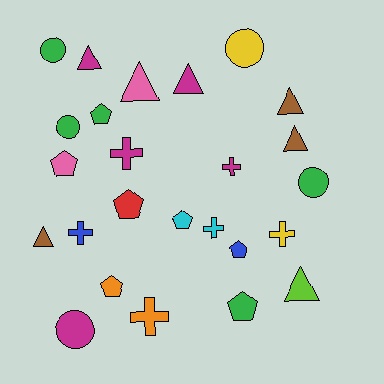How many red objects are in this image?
There is 1 red object.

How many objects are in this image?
There are 25 objects.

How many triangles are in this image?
There are 7 triangles.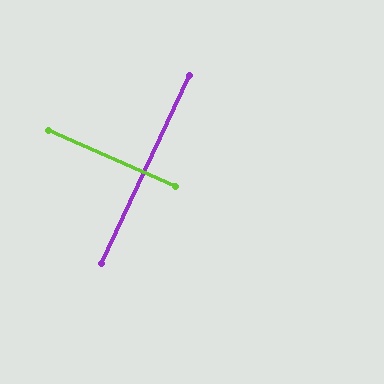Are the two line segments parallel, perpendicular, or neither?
Perpendicular — they meet at approximately 89°.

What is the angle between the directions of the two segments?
Approximately 89 degrees.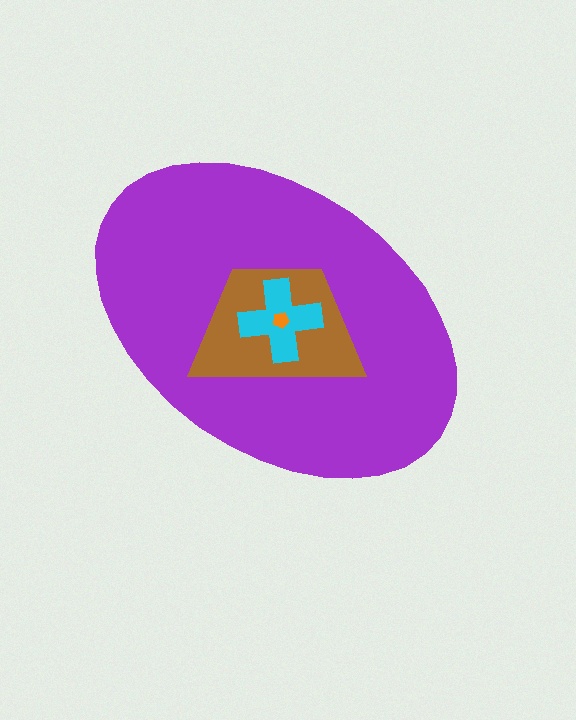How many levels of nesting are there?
4.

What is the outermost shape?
The purple ellipse.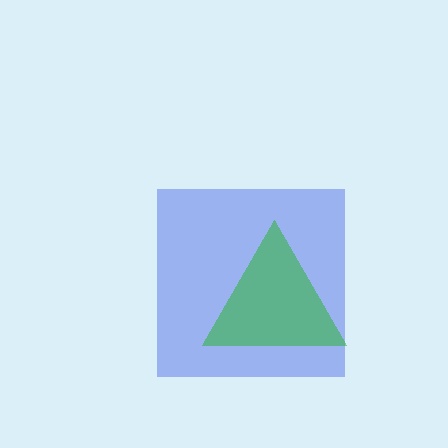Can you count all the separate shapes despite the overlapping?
Yes, there are 2 separate shapes.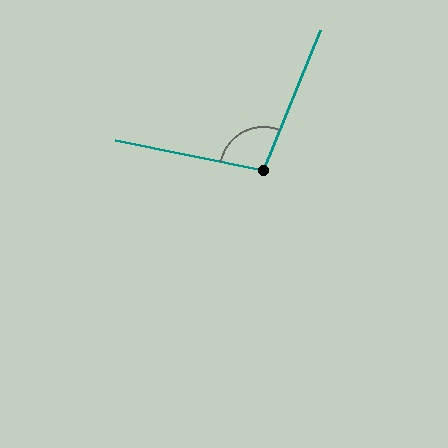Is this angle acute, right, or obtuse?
It is obtuse.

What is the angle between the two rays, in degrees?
Approximately 101 degrees.